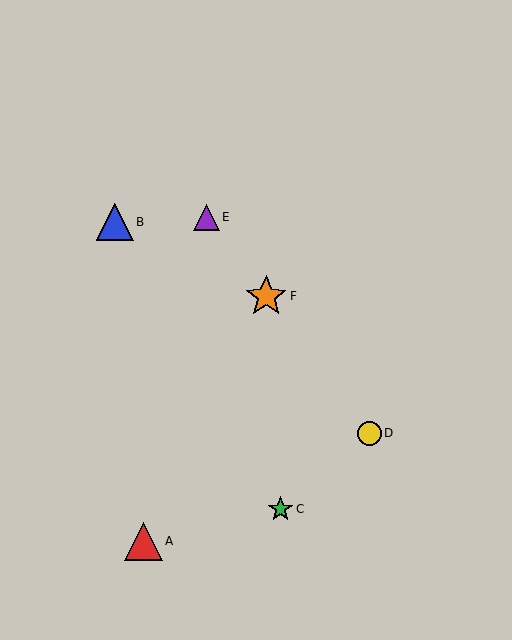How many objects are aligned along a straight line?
3 objects (D, E, F) are aligned along a straight line.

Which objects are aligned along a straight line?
Objects D, E, F are aligned along a straight line.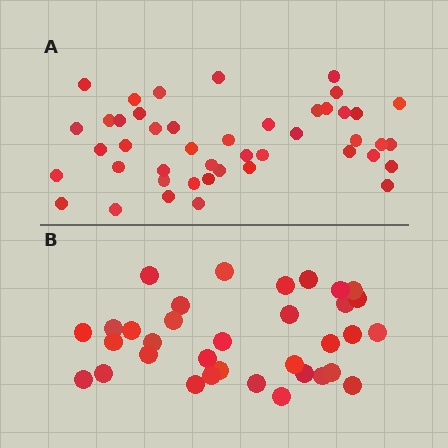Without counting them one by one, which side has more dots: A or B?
Region A (the top region) has more dots.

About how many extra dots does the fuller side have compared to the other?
Region A has roughly 12 or so more dots than region B.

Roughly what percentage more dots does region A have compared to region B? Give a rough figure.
About 30% more.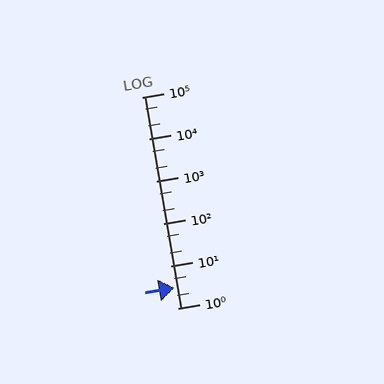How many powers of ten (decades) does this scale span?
The scale spans 5 decades, from 1 to 100000.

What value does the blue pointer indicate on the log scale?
The pointer indicates approximately 3.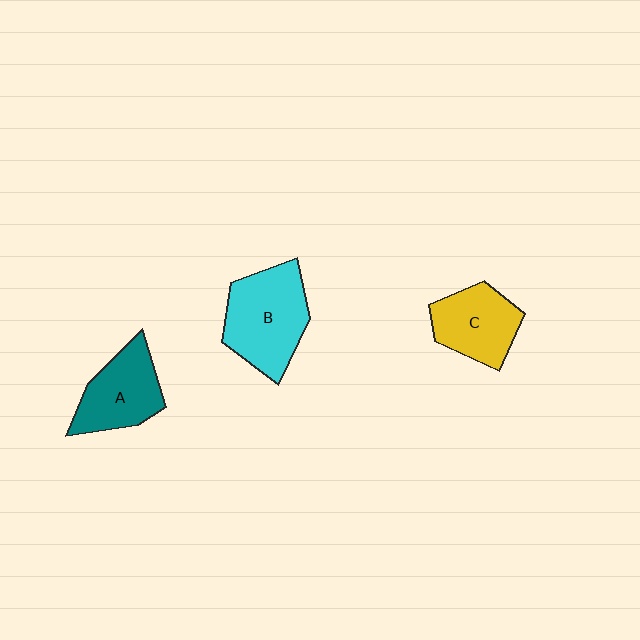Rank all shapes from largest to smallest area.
From largest to smallest: B (cyan), A (teal), C (yellow).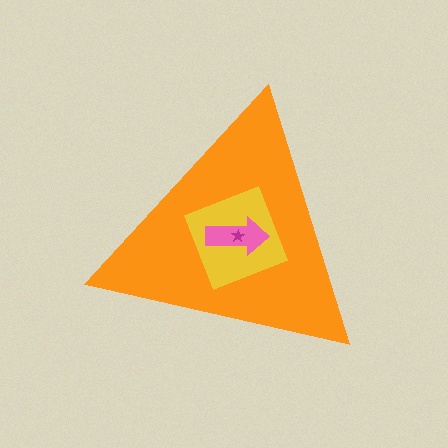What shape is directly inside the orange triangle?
The yellow square.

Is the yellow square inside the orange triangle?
Yes.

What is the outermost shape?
The orange triangle.